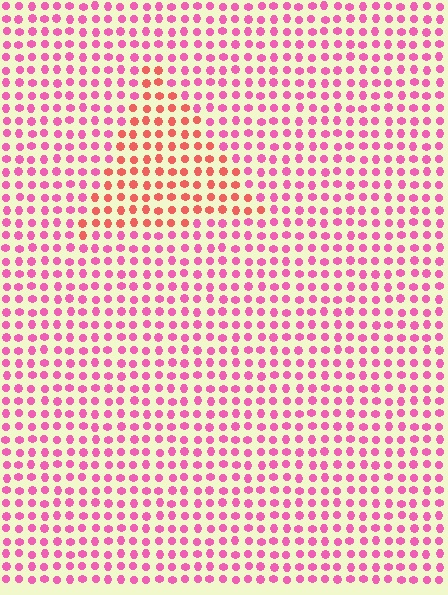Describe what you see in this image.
The image is filled with small pink elements in a uniform arrangement. A triangle-shaped region is visible where the elements are tinted to a slightly different hue, forming a subtle color boundary.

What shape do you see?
I see a triangle.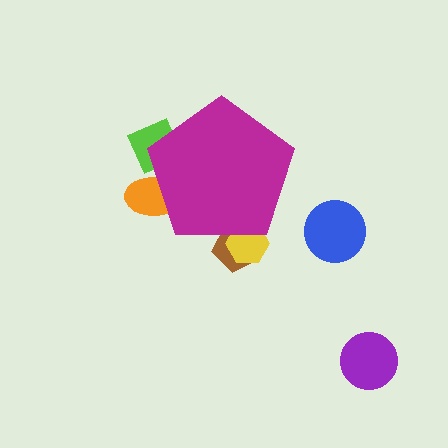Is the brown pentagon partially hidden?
Yes, the brown pentagon is partially hidden behind the magenta pentagon.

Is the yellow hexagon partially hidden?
Yes, the yellow hexagon is partially hidden behind the magenta pentagon.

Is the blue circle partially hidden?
No, the blue circle is fully visible.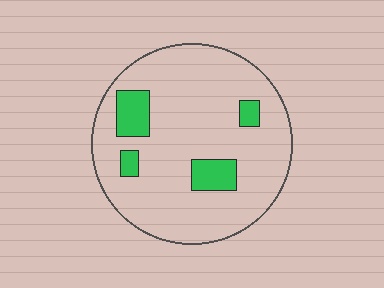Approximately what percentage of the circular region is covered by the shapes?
Approximately 15%.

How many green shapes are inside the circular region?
4.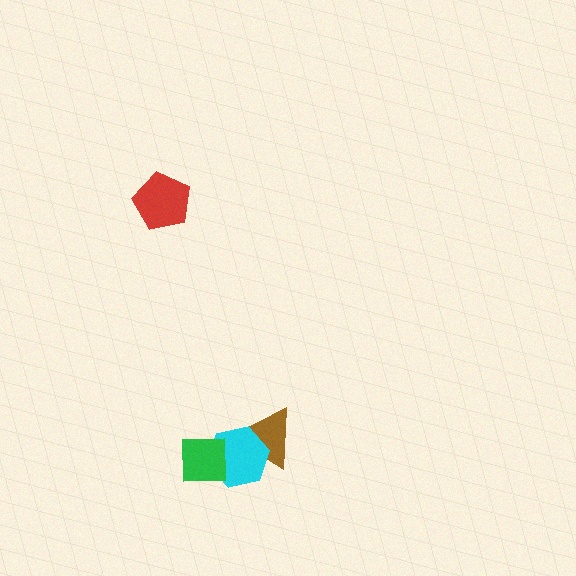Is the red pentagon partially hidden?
No, no other shape covers it.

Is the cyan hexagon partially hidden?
Yes, it is partially covered by another shape.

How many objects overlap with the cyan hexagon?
2 objects overlap with the cyan hexagon.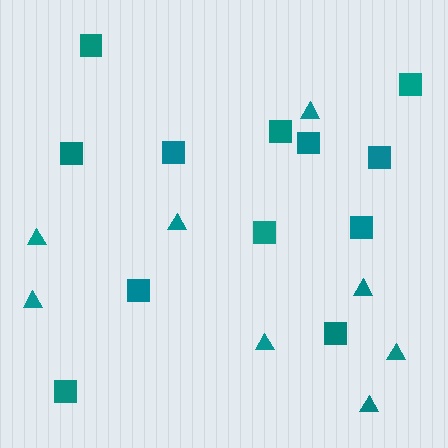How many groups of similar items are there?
There are 2 groups: one group of squares (12) and one group of triangles (8).